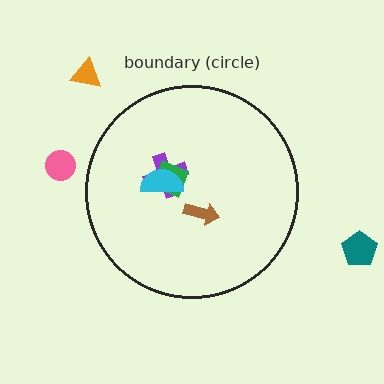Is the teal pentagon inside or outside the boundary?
Outside.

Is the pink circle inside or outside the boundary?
Outside.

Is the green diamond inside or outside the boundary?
Inside.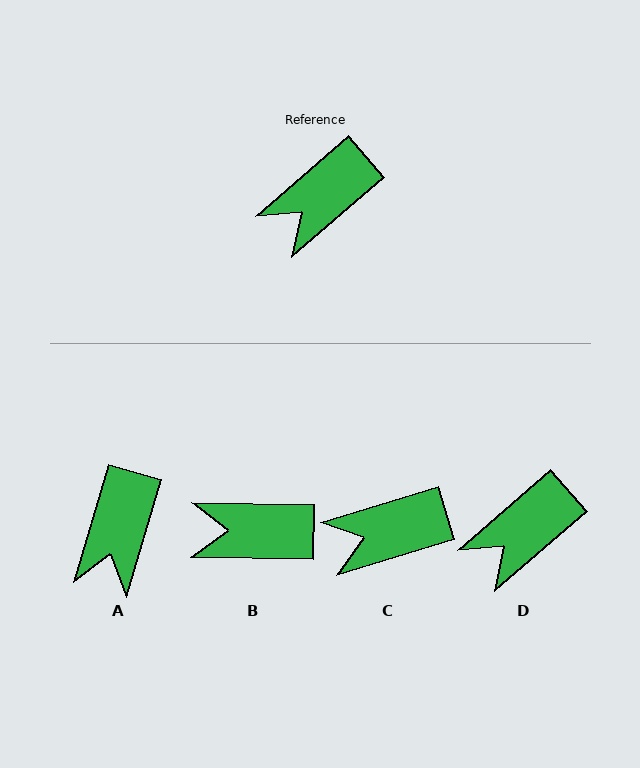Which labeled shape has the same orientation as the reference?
D.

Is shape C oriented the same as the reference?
No, it is off by about 24 degrees.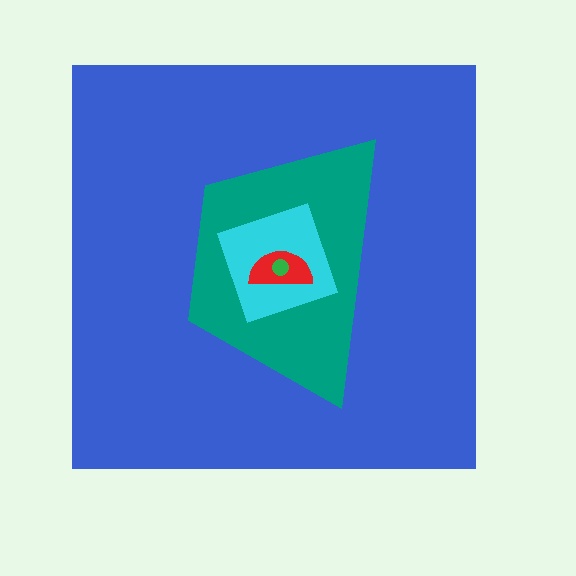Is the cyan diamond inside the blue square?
Yes.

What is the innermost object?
The green circle.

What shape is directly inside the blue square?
The teal trapezoid.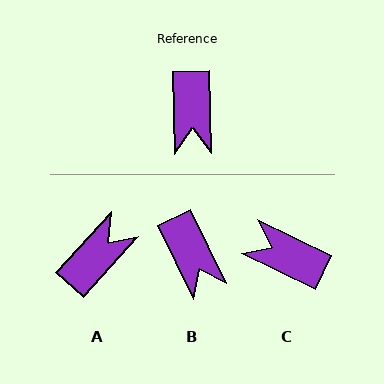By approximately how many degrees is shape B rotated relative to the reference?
Approximately 24 degrees counter-clockwise.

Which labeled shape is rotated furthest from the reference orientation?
A, about 136 degrees away.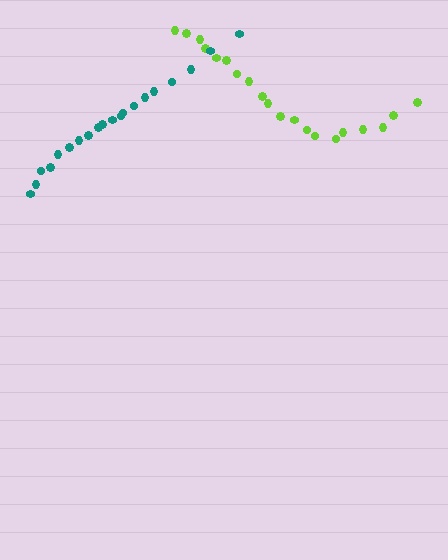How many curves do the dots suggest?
There are 2 distinct paths.